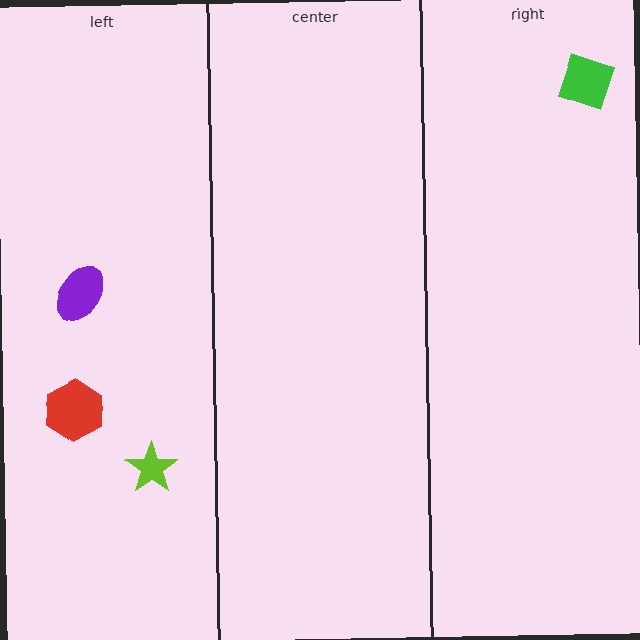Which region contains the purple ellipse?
The left region.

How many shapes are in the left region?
3.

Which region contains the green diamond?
The right region.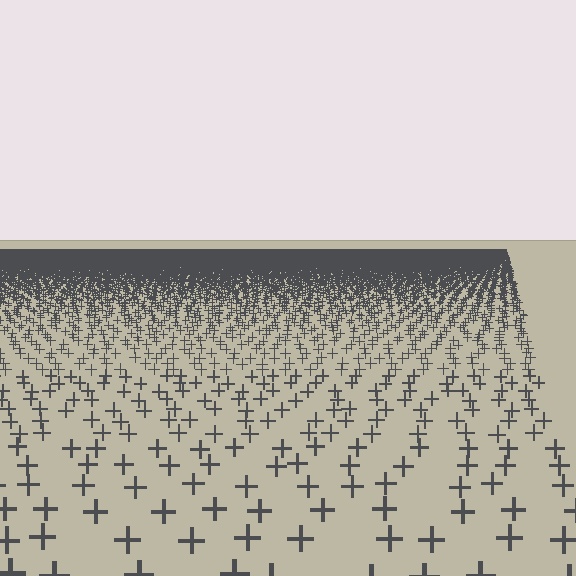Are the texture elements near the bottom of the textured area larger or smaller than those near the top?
Larger. Near the bottom, elements are closer to the viewer and appear at a bigger on-screen size.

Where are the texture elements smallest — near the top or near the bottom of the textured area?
Near the top.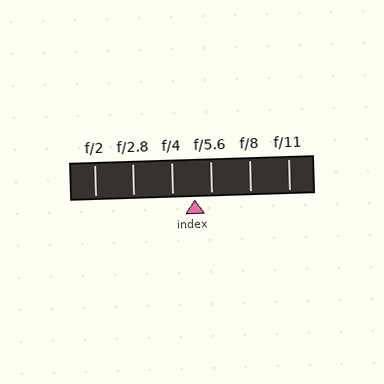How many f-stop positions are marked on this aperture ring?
There are 6 f-stop positions marked.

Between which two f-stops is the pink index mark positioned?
The index mark is between f/4 and f/5.6.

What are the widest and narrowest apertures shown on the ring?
The widest aperture shown is f/2 and the narrowest is f/11.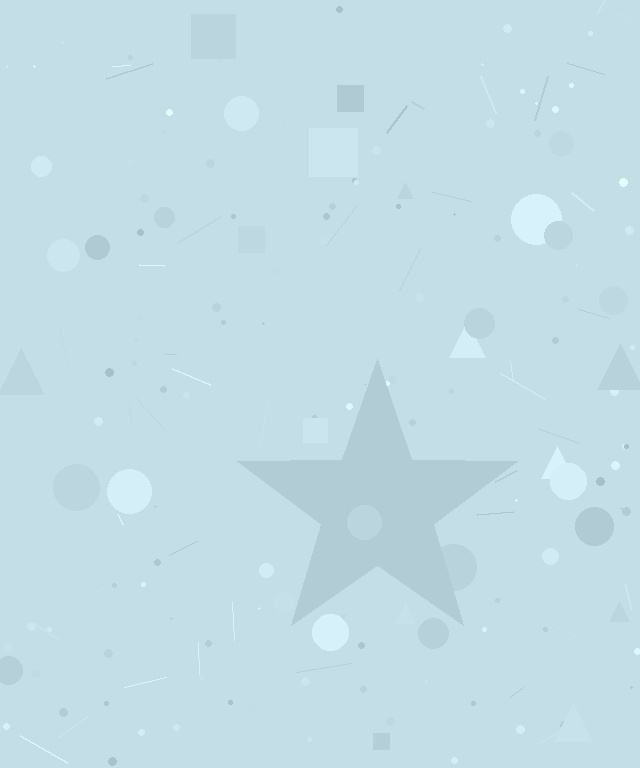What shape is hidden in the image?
A star is hidden in the image.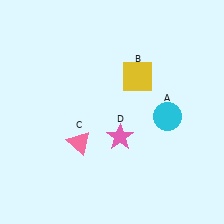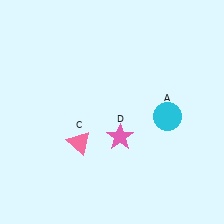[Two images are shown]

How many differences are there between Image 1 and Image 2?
There is 1 difference between the two images.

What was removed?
The yellow square (B) was removed in Image 2.